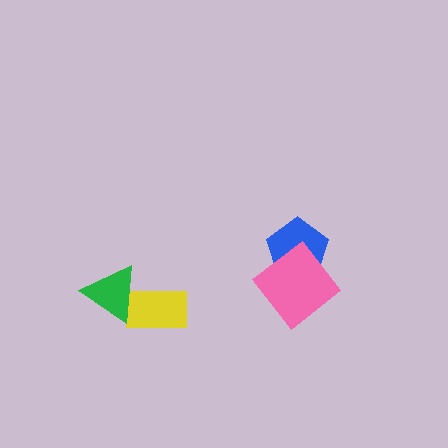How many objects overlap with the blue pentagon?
1 object overlaps with the blue pentagon.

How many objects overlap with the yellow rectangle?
1 object overlaps with the yellow rectangle.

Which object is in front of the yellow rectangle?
The green triangle is in front of the yellow rectangle.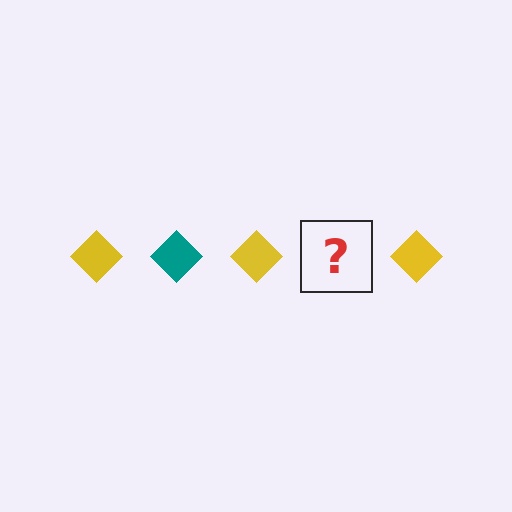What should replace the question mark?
The question mark should be replaced with a teal diamond.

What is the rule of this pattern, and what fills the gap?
The rule is that the pattern cycles through yellow, teal diamonds. The gap should be filled with a teal diamond.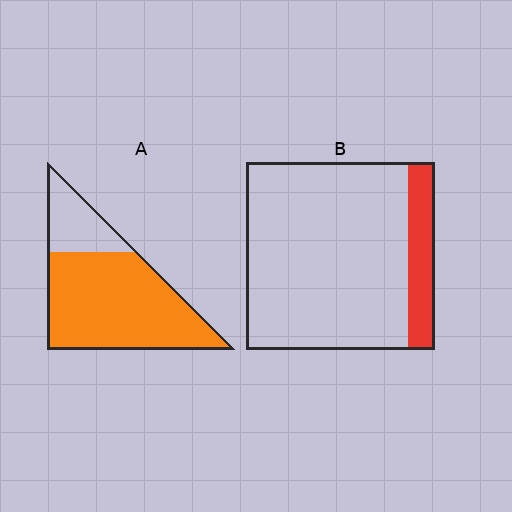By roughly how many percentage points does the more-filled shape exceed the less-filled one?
By roughly 65 percentage points (A over B).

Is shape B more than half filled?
No.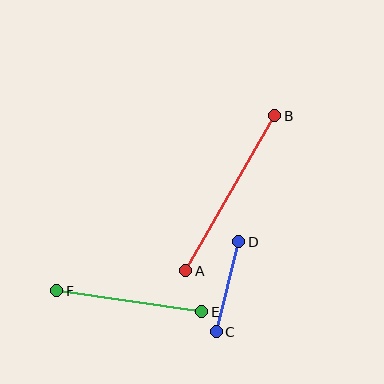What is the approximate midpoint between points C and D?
The midpoint is at approximately (228, 287) pixels.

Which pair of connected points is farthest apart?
Points A and B are farthest apart.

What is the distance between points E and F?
The distance is approximately 146 pixels.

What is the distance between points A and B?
The distance is approximately 179 pixels.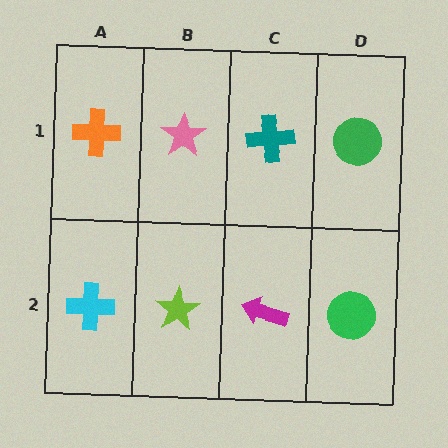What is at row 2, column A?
A cyan cross.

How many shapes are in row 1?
4 shapes.